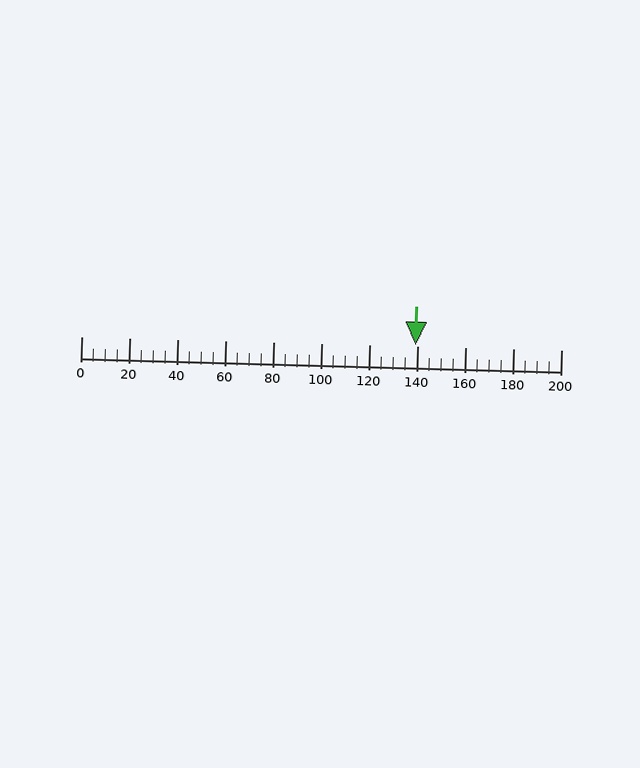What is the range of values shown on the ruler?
The ruler shows values from 0 to 200.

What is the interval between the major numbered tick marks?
The major tick marks are spaced 20 units apart.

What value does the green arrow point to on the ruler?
The green arrow points to approximately 140.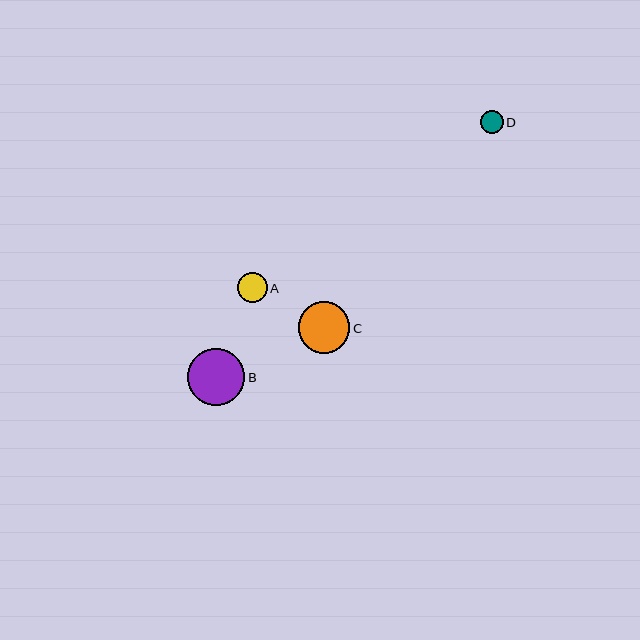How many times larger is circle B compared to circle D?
Circle B is approximately 2.5 times the size of circle D.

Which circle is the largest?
Circle B is the largest with a size of approximately 57 pixels.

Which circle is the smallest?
Circle D is the smallest with a size of approximately 23 pixels.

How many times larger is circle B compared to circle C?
Circle B is approximately 1.1 times the size of circle C.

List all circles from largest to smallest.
From largest to smallest: B, C, A, D.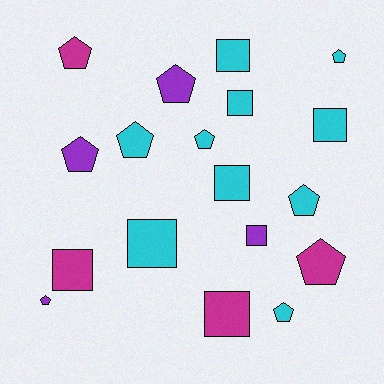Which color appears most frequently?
Cyan, with 10 objects.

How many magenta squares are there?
There are 2 magenta squares.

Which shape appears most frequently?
Pentagon, with 10 objects.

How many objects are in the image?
There are 18 objects.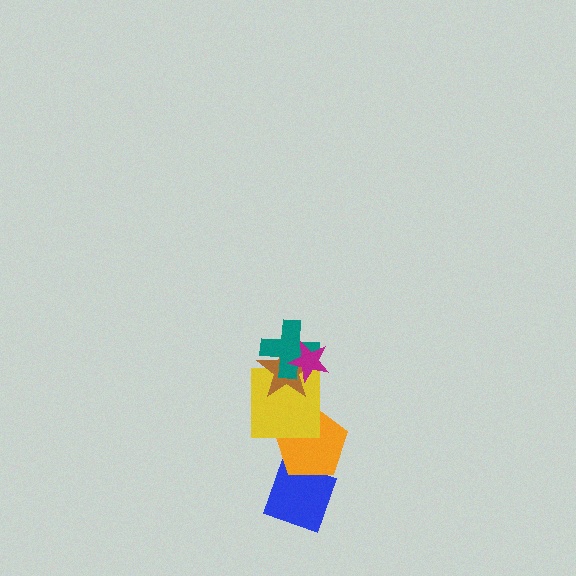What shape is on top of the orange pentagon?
The yellow square is on top of the orange pentagon.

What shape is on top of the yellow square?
The brown star is on top of the yellow square.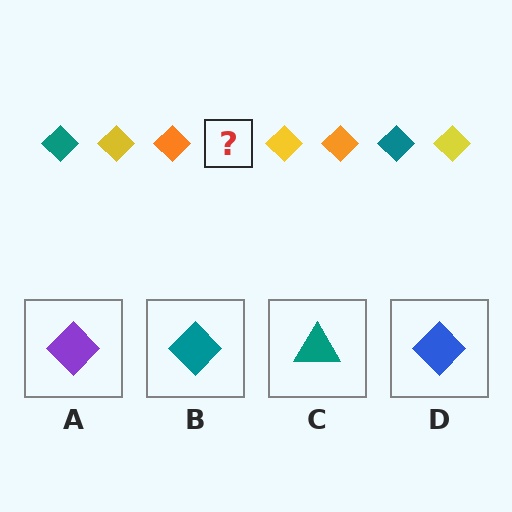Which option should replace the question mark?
Option B.